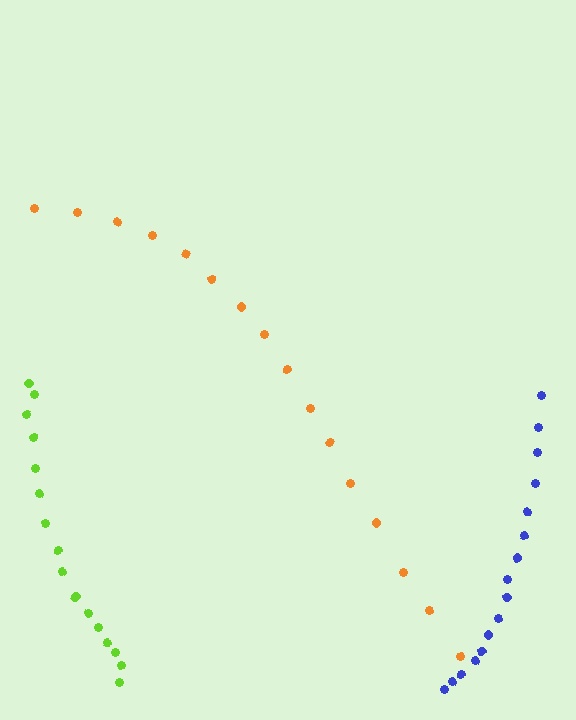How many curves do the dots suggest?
There are 3 distinct paths.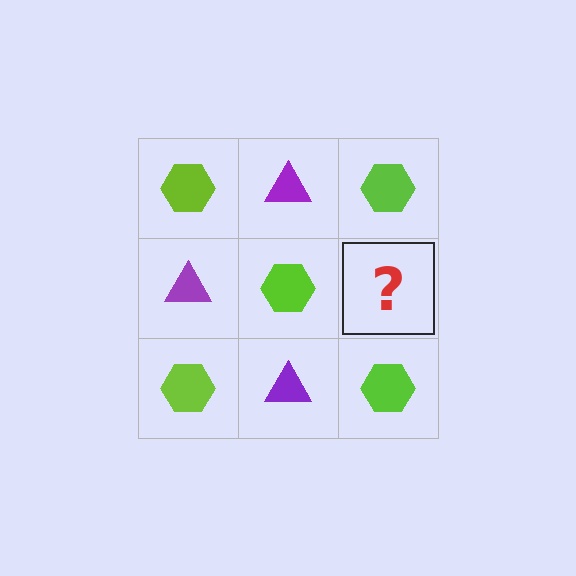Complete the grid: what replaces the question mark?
The question mark should be replaced with a purple triangle.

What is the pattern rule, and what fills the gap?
The rule is that it alternates lime hexagon and purple triangle in a checkerboard pattern. The gap should be filled with a purple triangle.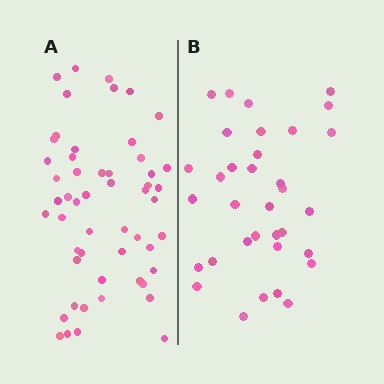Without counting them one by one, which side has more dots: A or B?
Region A (the left region) has more dots.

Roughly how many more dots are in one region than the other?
Region A has approximately 20 more dots than region B.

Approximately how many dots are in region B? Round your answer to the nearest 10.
About 30 dots. (The exact count is 34, which rounds to 30.)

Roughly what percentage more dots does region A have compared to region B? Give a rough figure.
About 55% more.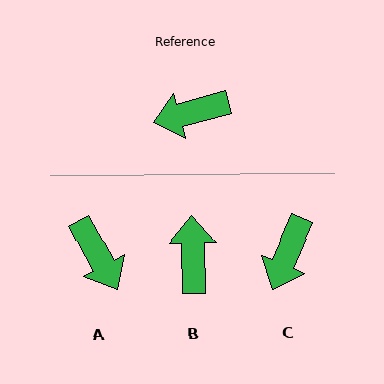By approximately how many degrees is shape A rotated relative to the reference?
Approximately 103 degrees counter-clockwise.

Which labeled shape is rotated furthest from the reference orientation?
B, about 104 degrees away.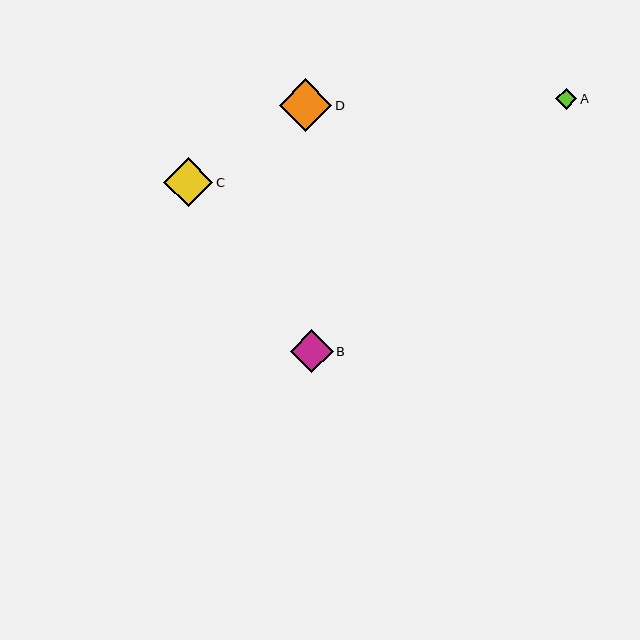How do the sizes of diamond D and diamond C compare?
Diamond D and diamond C are approximately the same size.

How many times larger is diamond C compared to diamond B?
Diamond C is approximately 1.1 times the size of diamond B.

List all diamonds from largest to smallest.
From largest to smallest: D, C, B, A.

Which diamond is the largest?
Diamond D is the largest with a size of approximately 53 pixels.